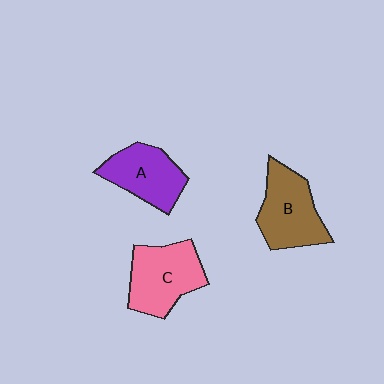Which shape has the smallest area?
Shape A (purple).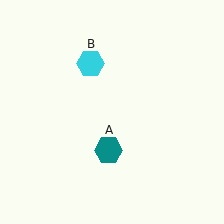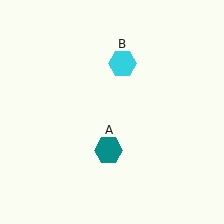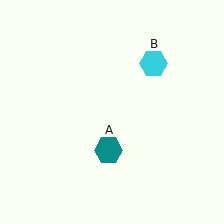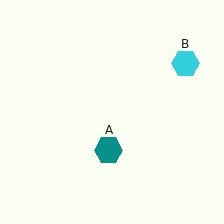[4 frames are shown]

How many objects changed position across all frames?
1 object changed position: cyan hexagon (object B).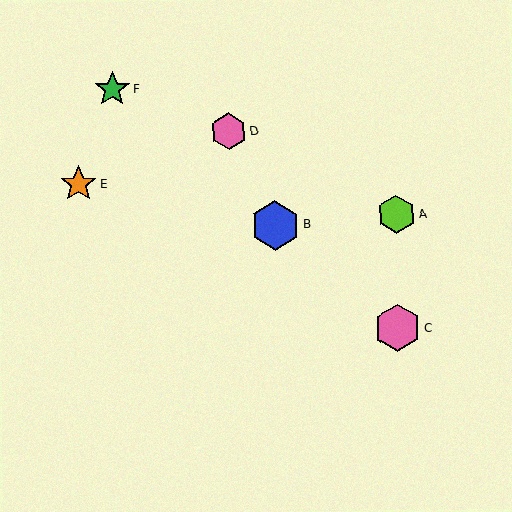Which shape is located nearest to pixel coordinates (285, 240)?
The blue hexagon (labeled B) at (275, 225) is nearest to that location.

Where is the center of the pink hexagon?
The center of the pink hexagon is at (398, 328).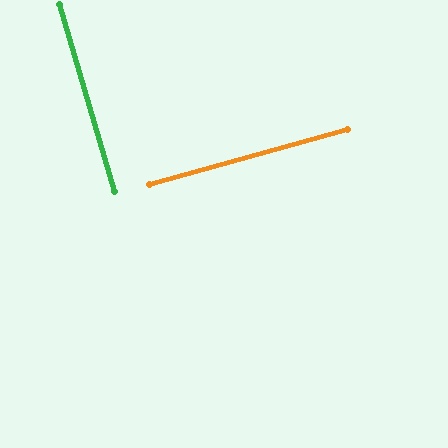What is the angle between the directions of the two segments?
Approximately 89 degrees.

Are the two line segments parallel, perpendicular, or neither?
Perpendicular — they meet at approximately 89°.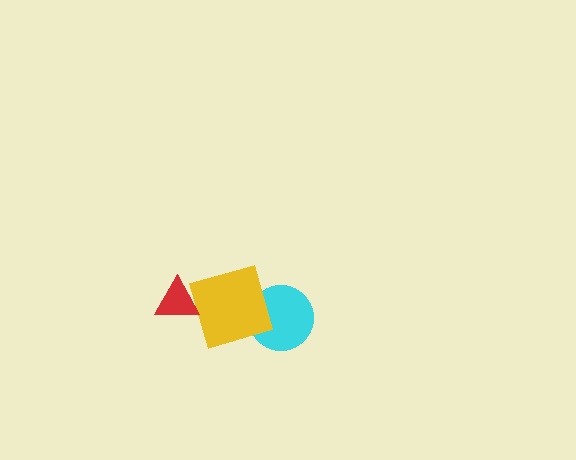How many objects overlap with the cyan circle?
1 object overlaps with the cyan circle.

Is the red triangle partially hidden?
No, no other shape covers it.